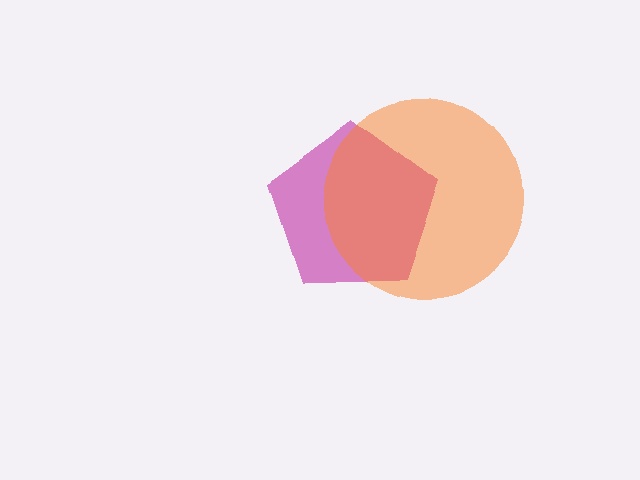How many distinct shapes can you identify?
There are 2 distinct shapes: a magenta pentagon, an orange circle.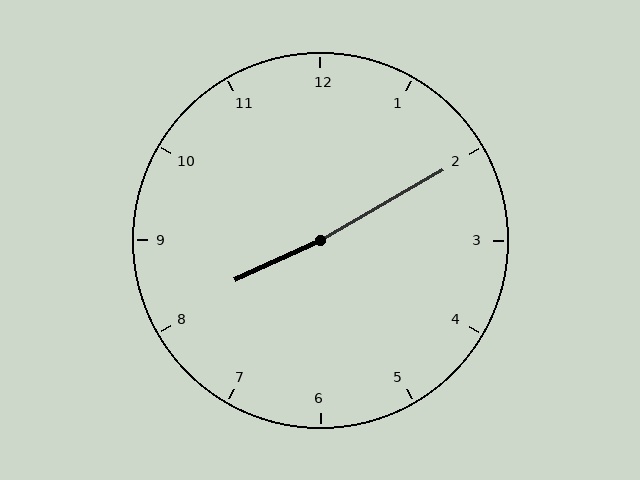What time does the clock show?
8:10.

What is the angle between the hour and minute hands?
Approximately 175 degrees.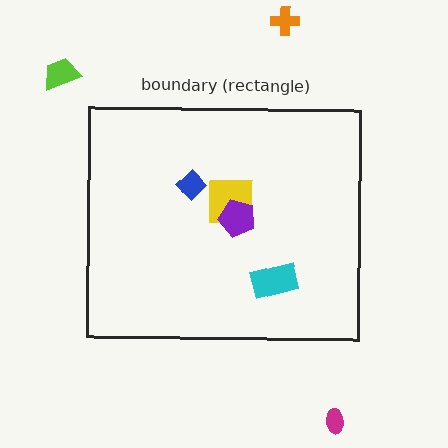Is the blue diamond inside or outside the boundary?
Inside.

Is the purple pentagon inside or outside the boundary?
Inside.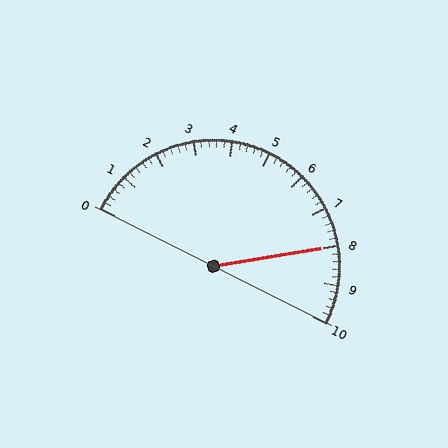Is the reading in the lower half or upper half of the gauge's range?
The reading is in the upper half of the range (0 to 10).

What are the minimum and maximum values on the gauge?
The gauge ranges from 0 to 10.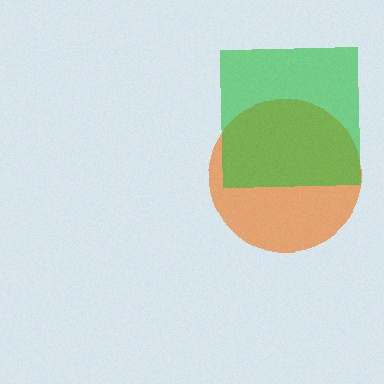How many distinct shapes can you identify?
There are 2 distinct shapes: an orange circle, a green square.